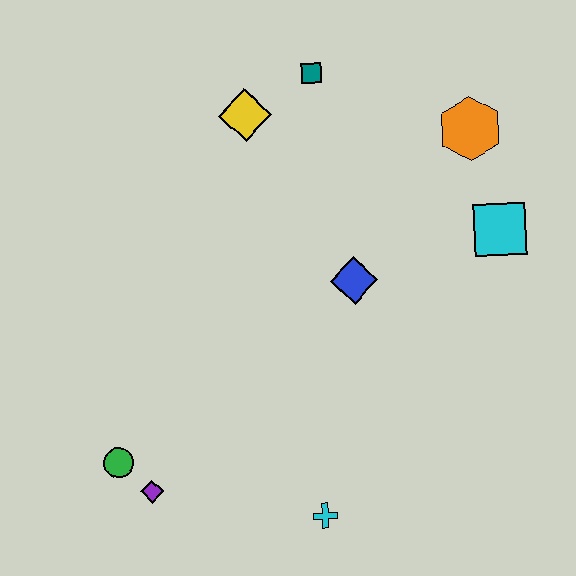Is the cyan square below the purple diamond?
No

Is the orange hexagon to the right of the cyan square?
No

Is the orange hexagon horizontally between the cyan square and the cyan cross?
Yes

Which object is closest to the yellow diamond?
The teal square is closest to the yellow diamond.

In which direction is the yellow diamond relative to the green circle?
The yellow diamond is above the green circle.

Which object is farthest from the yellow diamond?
The cyan cross is farthest from the yellow diamond.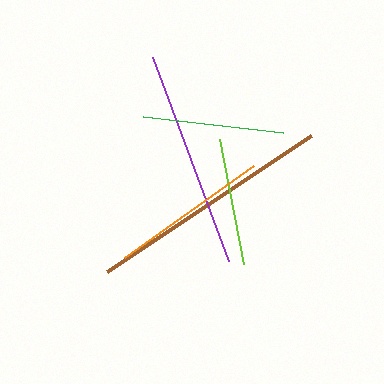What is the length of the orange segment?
The orange segment is approximately 158 pixels long.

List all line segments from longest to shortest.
From longest to shortest: brown, purple, orange, green, lime.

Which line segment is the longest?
The brown line is the longest at approximately 245 pixels.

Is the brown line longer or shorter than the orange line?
The brown line is longer than the orange line.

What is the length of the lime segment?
The lime segment is approximately 128 pixels long.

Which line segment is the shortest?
The lime line is the shortest at approximately 128 pixels.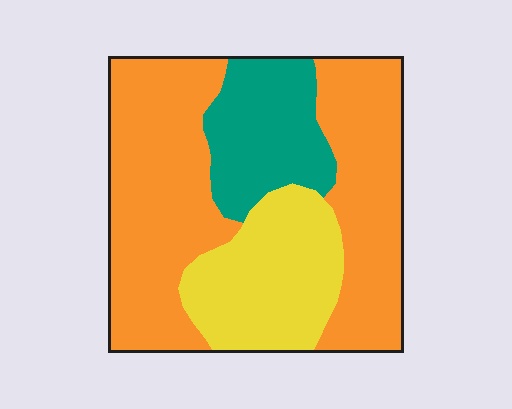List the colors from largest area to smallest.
From largest to smallest: orange, yellow, teal.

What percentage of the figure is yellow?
Yellow takes up between a sixth and a third of the figure.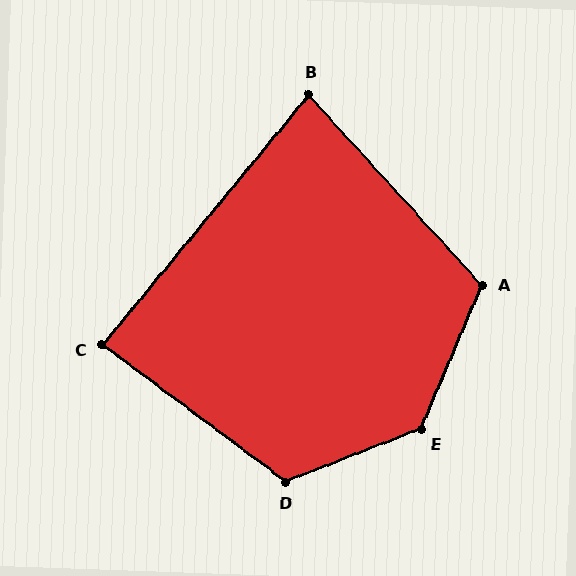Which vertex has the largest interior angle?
E, at approximately 134 degrees.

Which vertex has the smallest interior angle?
B, at approximately 82 degrees.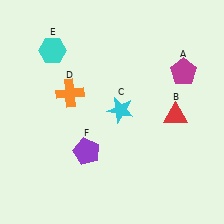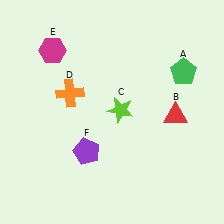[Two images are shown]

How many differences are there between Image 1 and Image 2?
There are 3 differences between the two images.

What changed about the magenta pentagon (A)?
In Image 1, A is magenta. In Image 2, it changed to green.